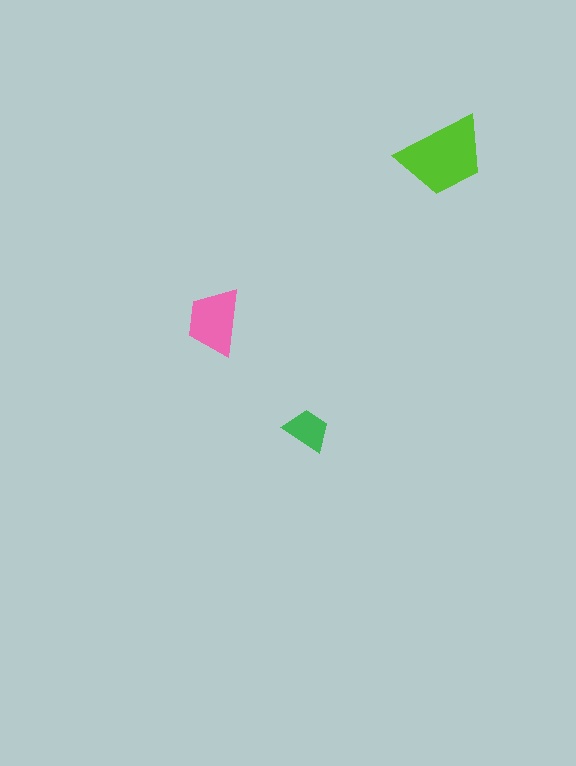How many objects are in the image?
There are 3 objects in the image.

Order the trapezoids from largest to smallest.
the lime one, the pink one, the green one.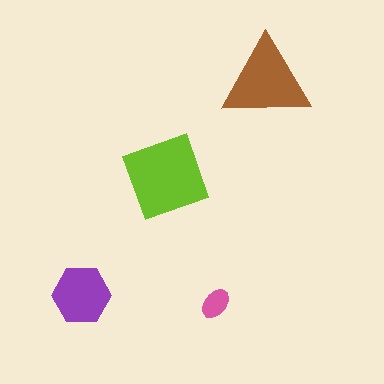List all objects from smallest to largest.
The pink ellipse, the purple hexagon, the brown triangle, the lime square.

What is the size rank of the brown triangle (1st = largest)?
2nd.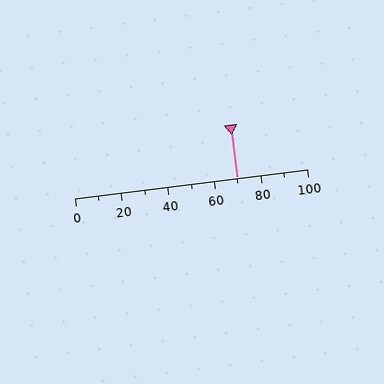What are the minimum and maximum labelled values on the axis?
The axis runs from 0 to 100.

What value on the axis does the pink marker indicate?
The marker indicates approximately 70.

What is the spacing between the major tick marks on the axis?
The major ticks are spaced 20 apart.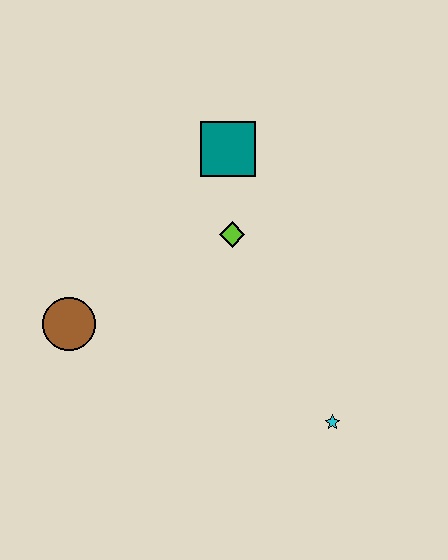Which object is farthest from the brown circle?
The cyan star is farthest from the brown circle.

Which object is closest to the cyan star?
The lime diamond is closest to the cyan star.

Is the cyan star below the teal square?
Yes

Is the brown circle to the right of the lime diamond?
No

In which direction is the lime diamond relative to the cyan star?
The lime diamond is above the cyan star.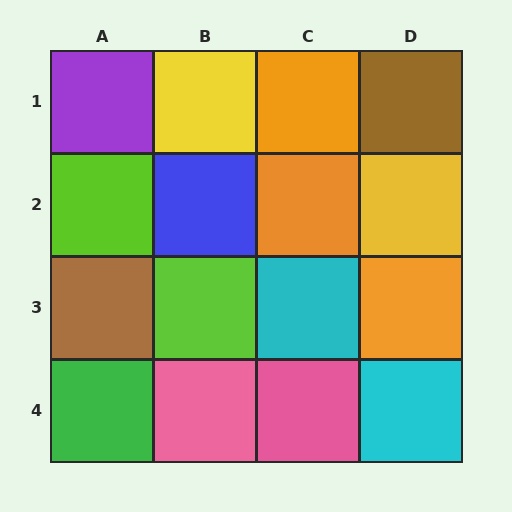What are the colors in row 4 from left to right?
Green, pink, pink, cyan.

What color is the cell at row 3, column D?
Orange.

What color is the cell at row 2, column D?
Yellow.